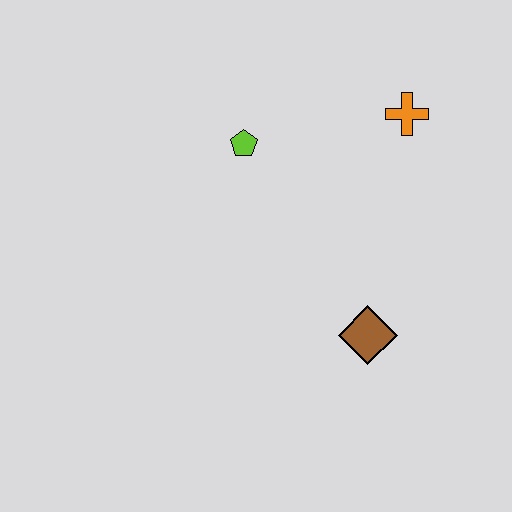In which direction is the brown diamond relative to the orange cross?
The brown diamond is below the orange cross.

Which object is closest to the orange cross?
The lime pentagon is closest to the orange cross.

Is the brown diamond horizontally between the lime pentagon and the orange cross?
Yes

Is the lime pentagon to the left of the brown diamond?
Yes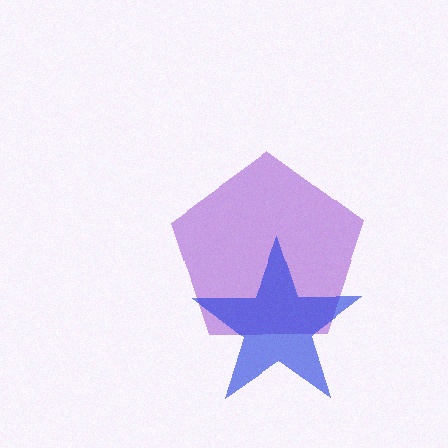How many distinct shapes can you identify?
There are 2 distinct shapes: a purple pentagon, a blue star.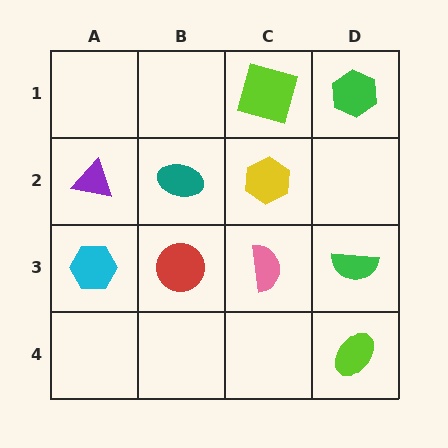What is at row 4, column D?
A lime ellipse.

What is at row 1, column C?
A lime square.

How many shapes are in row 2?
3 shapes.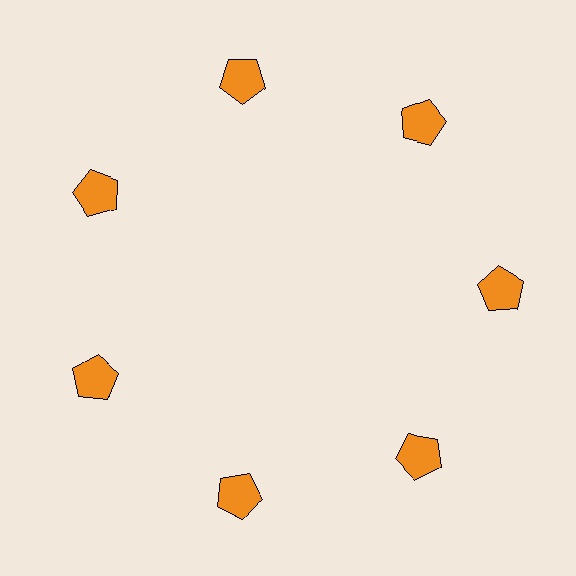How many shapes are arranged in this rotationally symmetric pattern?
There are 7 shapes, arranged in 7 groups of 1.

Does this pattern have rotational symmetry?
Yes, this pattern has 7-fold rotational symmetry. It looks the same after rotating 51 degrees around the center.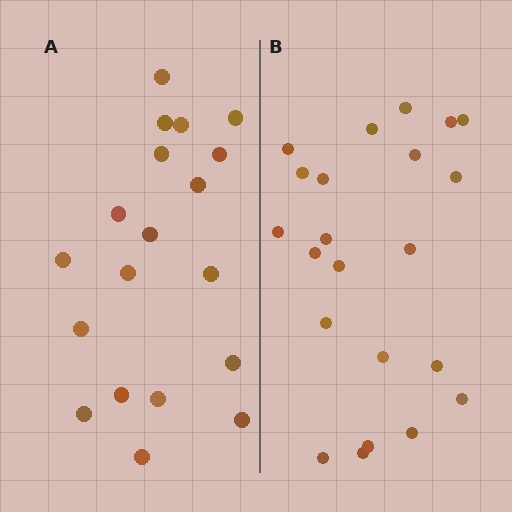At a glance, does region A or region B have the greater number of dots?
Region B (the right region) has more dots.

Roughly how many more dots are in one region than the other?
Region B has just a few more — roughly 2 or 3 more dots than region A.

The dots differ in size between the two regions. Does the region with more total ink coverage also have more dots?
No. Region A has more total ink coverage because its dots are larger, but region B actually contains more individual dots. Total area can be misleading — the number of items is what matters here.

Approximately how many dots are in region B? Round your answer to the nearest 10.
About 20 dots. (The exact count is 22, which rounds to 20.)